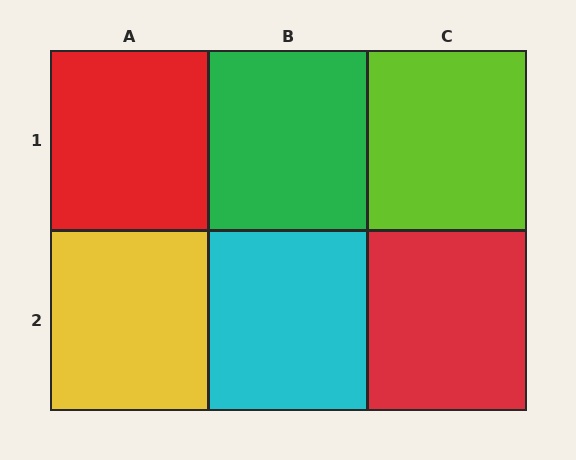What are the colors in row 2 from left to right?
Yellow, cyan, red.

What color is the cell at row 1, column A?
Red.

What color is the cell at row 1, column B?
Green.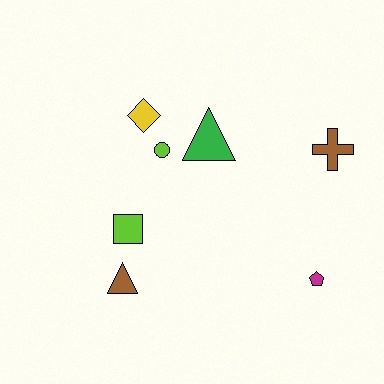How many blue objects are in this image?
There are no blue objects.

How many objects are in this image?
There are 7 objects.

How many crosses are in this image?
There is 1 cross.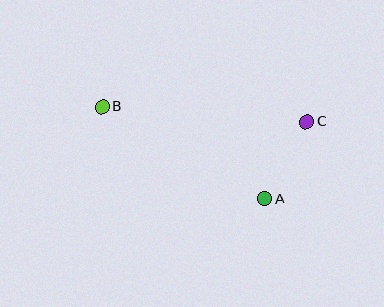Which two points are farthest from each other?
Points B and C are farthest from each other.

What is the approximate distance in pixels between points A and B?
The distance between A and B is approximately 187 pixels.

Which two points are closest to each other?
Points A and C are closest to each other.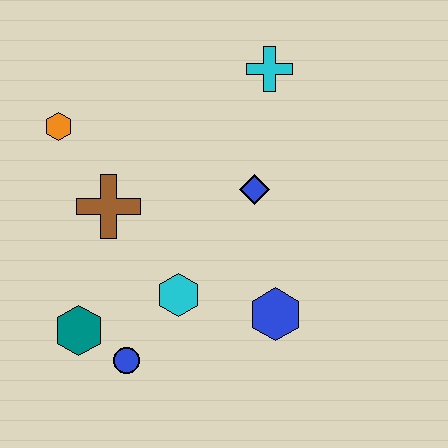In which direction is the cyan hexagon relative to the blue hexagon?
The cyan hexagon is to the left of the blue hexagon.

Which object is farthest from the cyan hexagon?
The cyan cross is farthest from the cyan hexagon.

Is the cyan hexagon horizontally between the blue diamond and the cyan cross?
No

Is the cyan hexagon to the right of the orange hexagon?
Yes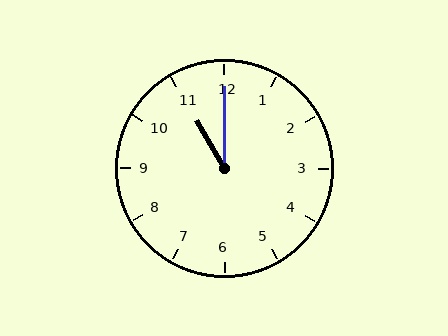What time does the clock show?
11:00.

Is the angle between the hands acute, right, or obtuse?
It is acute.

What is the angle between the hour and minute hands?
Approximately 30 degrees.